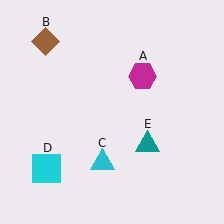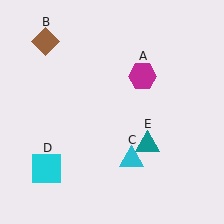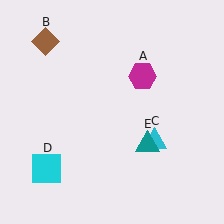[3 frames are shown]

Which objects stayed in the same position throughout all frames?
Magenta hexagon (object A) and brown diamond (object B) and cyan square (object D) and teal triangle (object E) remained stationary.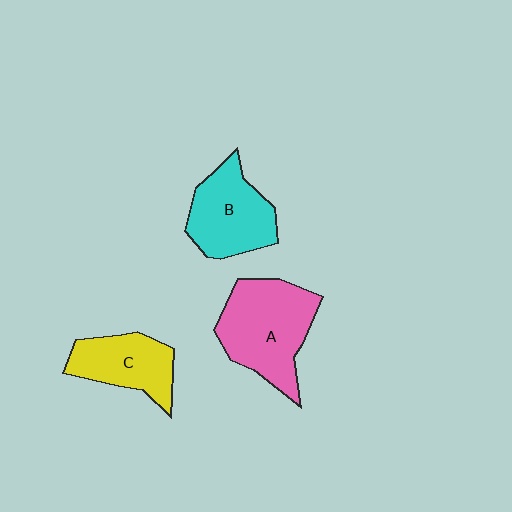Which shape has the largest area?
Shape A (pink).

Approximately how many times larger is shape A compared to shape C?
Approximately 1.5 times.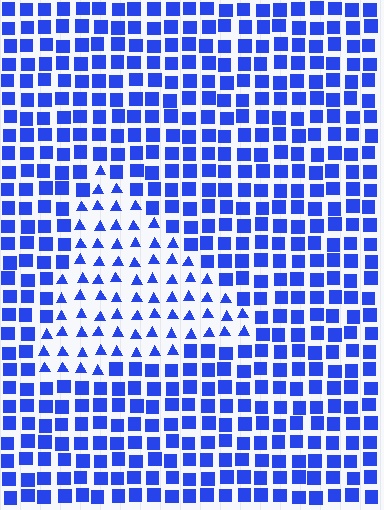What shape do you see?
I see a triangle.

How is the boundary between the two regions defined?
The boundary is defined by a change in element shape: triangles inside vs. squares outside. All elements share the same color and spacing.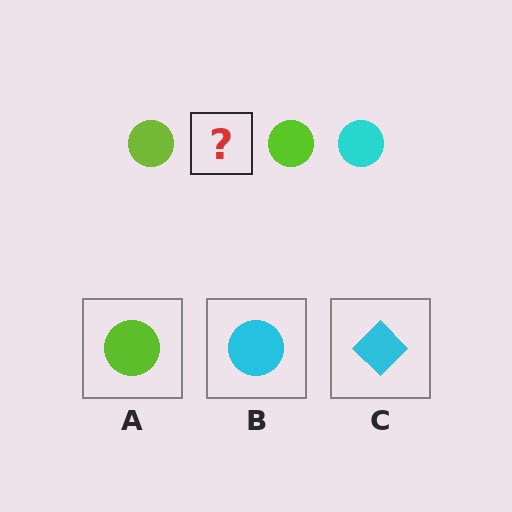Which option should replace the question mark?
Option B.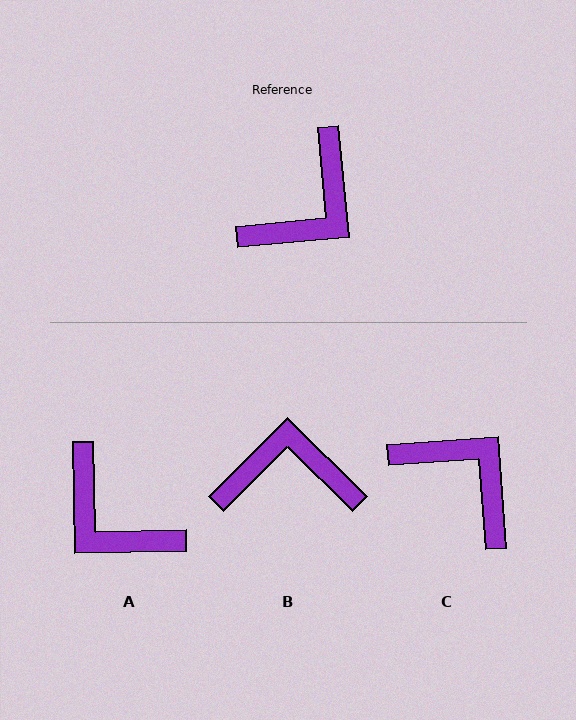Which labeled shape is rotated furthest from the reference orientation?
B, about 130 degrees away.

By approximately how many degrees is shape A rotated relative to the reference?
Approximately 94 degrees clockwise.